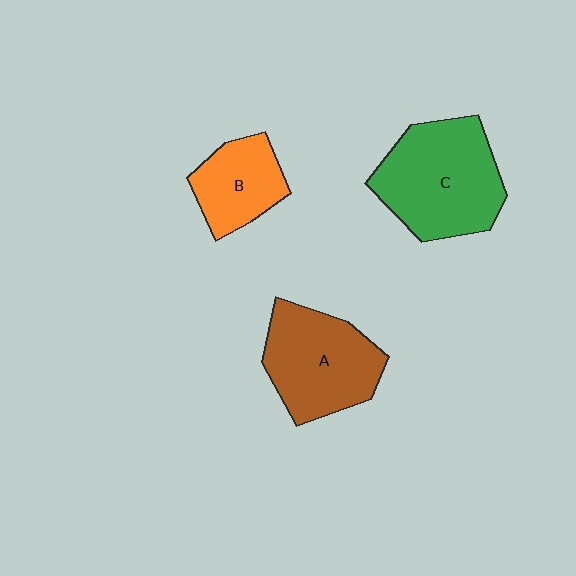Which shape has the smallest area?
Shape B (orange).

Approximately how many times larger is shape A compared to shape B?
Approximately 1.5 times.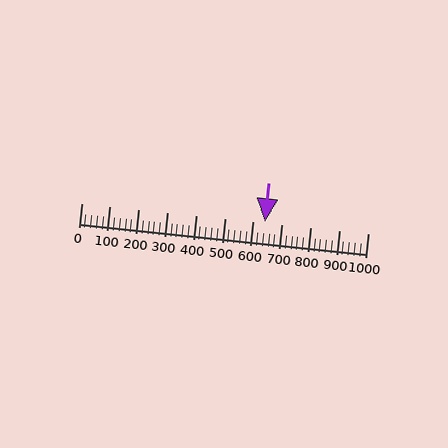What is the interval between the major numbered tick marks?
The major tick marks are spaced 100 units apart.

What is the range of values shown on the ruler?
The ruler shows values from 0 to 1000.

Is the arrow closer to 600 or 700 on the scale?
The arrow is closer to 600.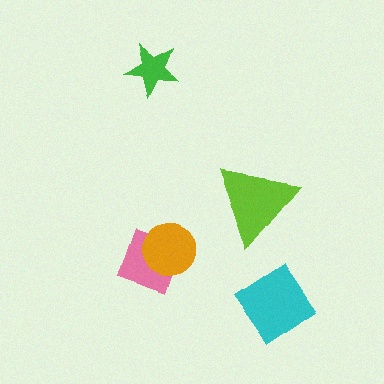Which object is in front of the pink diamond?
The orange circle is in front of the pink diamond.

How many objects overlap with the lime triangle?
0 objects overlap with the lime triangle.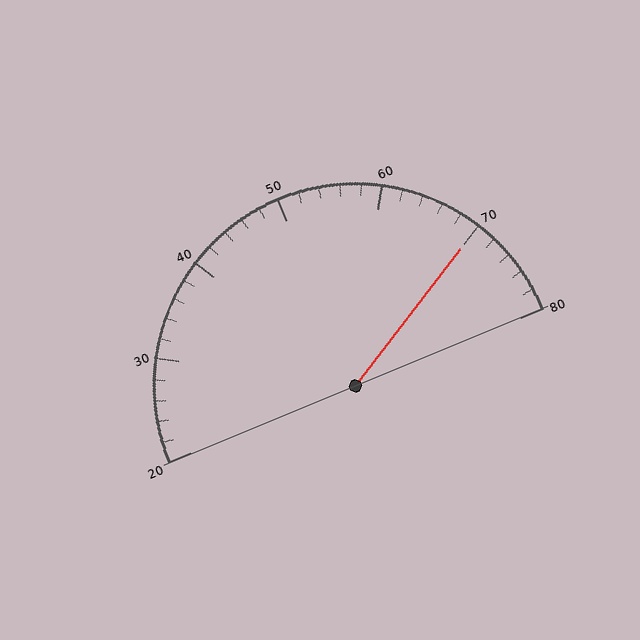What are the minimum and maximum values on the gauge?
The gauge ranges from 20 to 80.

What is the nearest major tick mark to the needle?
The nearest major tick mark is 70.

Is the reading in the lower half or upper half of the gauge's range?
The reading is in the upper half of the range (20 to 80).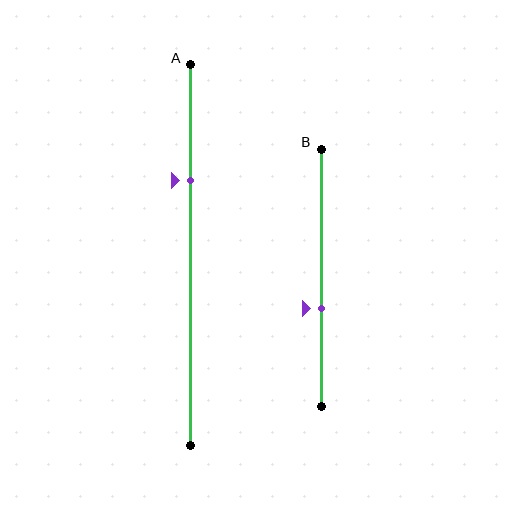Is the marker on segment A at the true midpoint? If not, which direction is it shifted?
No, the marker on segment A is shifted upward by about 20% of the segment length.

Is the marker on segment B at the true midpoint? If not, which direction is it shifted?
No, the marker on segment B is shifted downward by about 12% of the segment length.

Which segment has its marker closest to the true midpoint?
Segment B has its marker closest to the true midpoint.